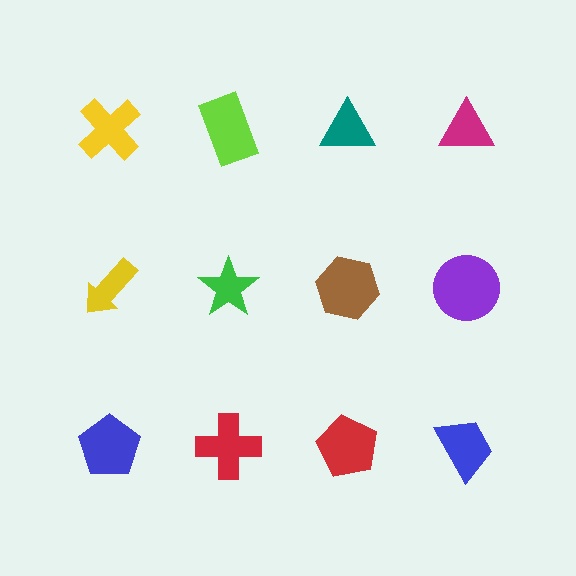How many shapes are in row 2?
4 shapes.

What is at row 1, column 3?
A teal triangle.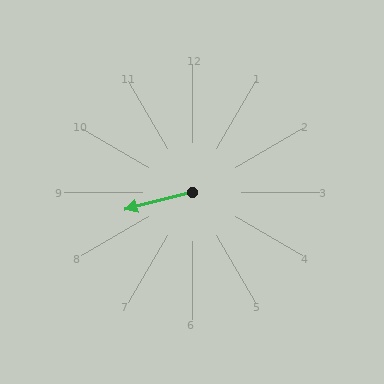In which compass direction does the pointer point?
West.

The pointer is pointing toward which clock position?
Roughly 9 o'clock.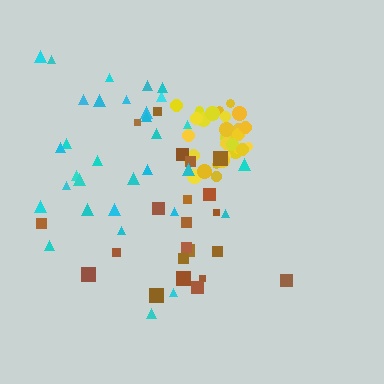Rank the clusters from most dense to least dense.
yellow, cyan, brown.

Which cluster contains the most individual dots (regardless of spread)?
Cyan (32).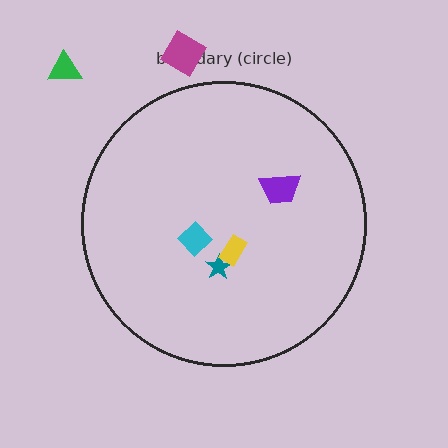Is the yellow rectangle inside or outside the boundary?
Inside.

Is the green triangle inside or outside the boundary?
Outside.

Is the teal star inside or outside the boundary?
Inside.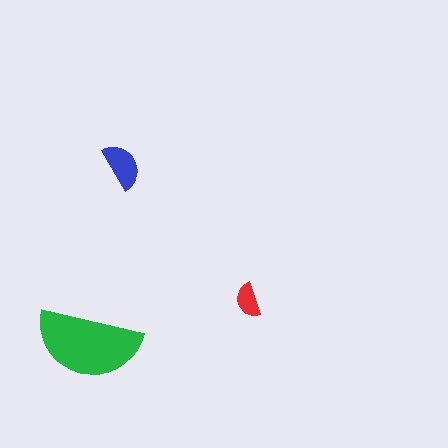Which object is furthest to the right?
The red semicircle is rightmost.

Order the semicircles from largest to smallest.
the green one, the blue one, the red one.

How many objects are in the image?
There are 3 objects in the image.